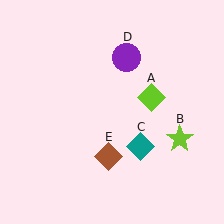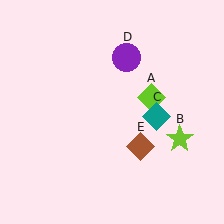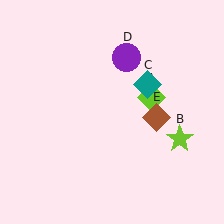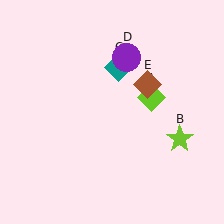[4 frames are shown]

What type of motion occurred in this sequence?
The teal diamond (object C), brown diamond (object E) rotated counterclockwise around the center of the scene.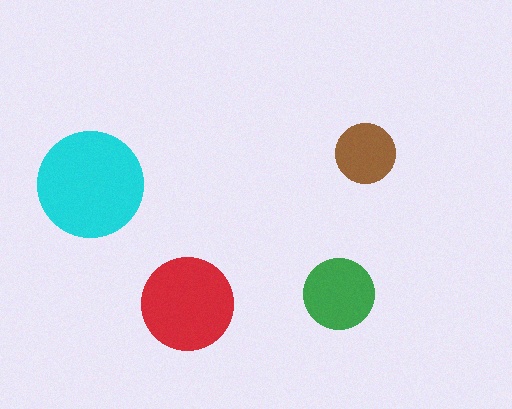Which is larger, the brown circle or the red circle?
The red one.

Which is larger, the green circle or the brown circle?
The green one.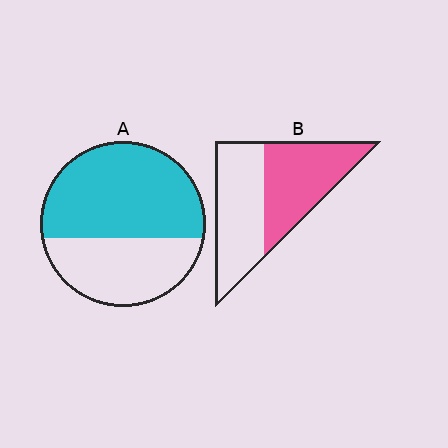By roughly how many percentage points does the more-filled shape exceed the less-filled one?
By roughly 10 percentage points (A over B).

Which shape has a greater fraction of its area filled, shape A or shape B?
Shape A.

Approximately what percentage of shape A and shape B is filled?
A is approximately 60% and B is approximately 50%.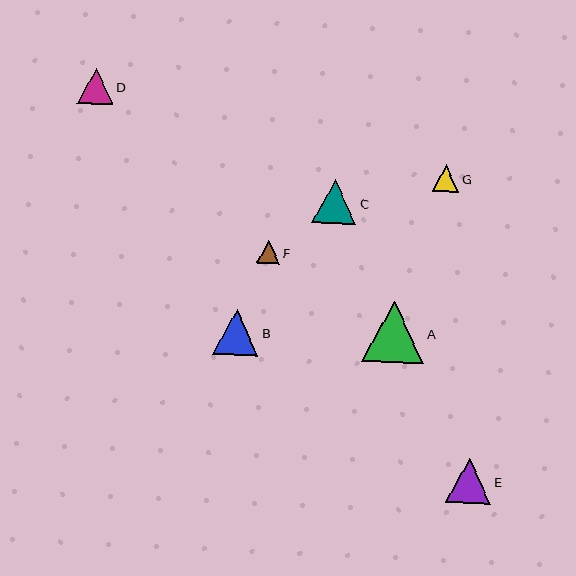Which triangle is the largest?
Triangle A is the largest with a size of approximately 61 pixels.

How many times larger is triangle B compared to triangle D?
Triangle B is approximately 1.3 times the size of triangle D.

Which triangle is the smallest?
Triangle F is the smallest with a size of approximately 23 pixels.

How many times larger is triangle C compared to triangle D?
Triangle C is approximately 1.2 times the size of triangle D.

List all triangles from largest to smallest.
From largest to smallest: A, B, E, C, D, G, F.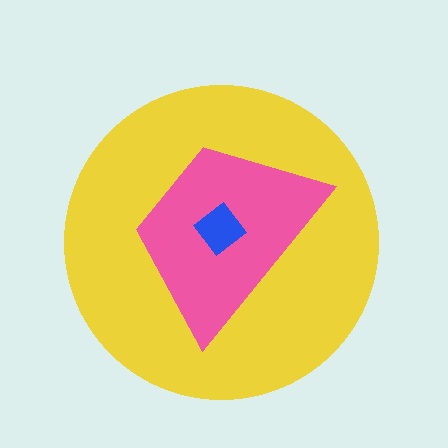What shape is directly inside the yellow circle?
The pink trapezoid.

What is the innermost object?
The blue diamond.